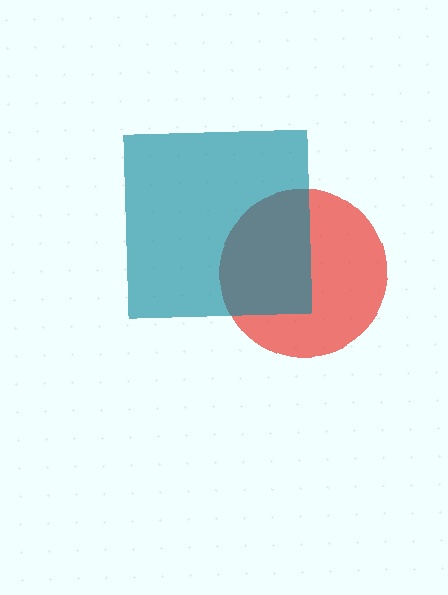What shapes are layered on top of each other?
The layered shapes are: a red circle, a teal square.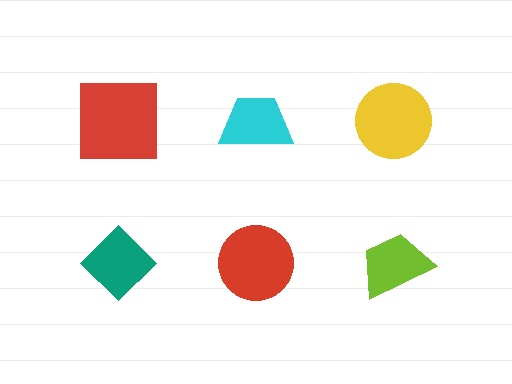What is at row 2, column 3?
A lime trapezoid.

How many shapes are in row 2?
3 shapes.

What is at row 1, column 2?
A cyan trapezoid.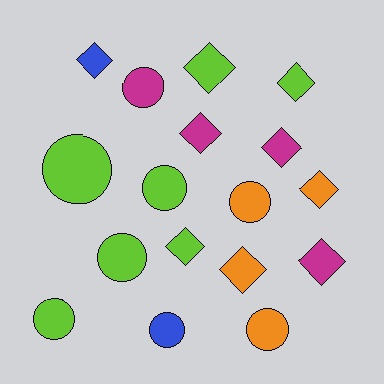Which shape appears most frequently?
Diamond, with 9 objects.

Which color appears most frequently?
Lime, with 7 objects.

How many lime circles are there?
There are 4 lime circles.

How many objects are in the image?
There are 17 objects.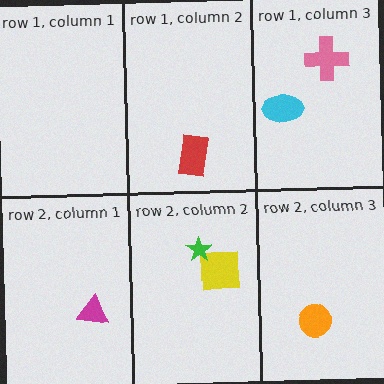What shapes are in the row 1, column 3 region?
The cyan ellipse, the pink cross.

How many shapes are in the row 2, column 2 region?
2.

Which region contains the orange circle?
The row 2, column 3 region.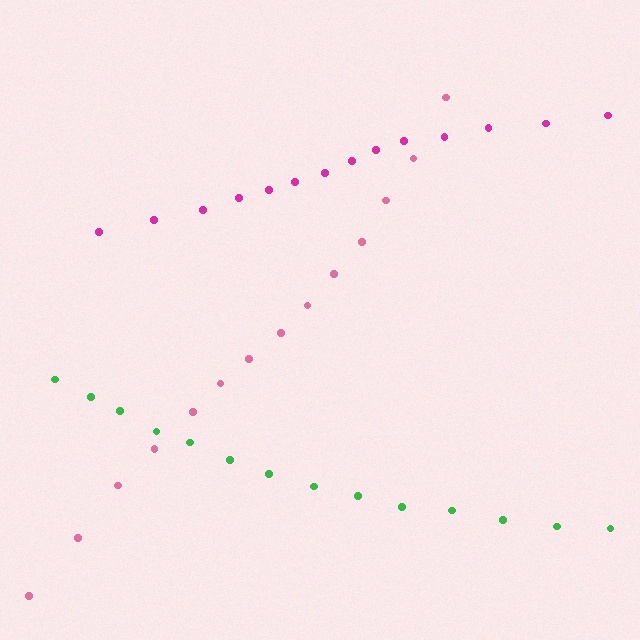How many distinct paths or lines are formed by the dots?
There are 3 distinct paths.